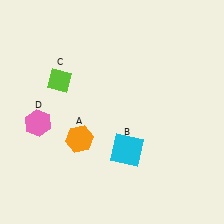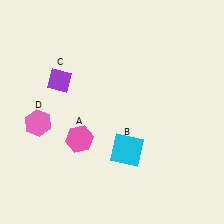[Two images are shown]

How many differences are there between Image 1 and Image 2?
There are 2 differences between the two images.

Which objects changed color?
A changed from orange to pink. C changed from lime to purple.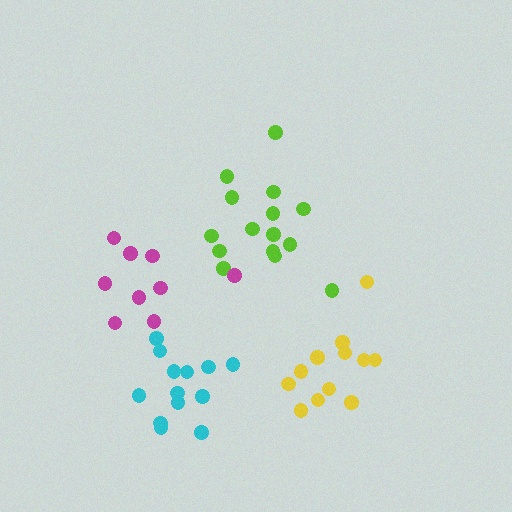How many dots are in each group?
Group 1: 13 dots, Group 2: 15 dots, Group 3: 9 dots, Group 4: 12 dots (49 total).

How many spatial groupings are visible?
There are 4 spatial groupings.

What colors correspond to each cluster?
The clusters are colored: cyan, lime, magenta, yellow.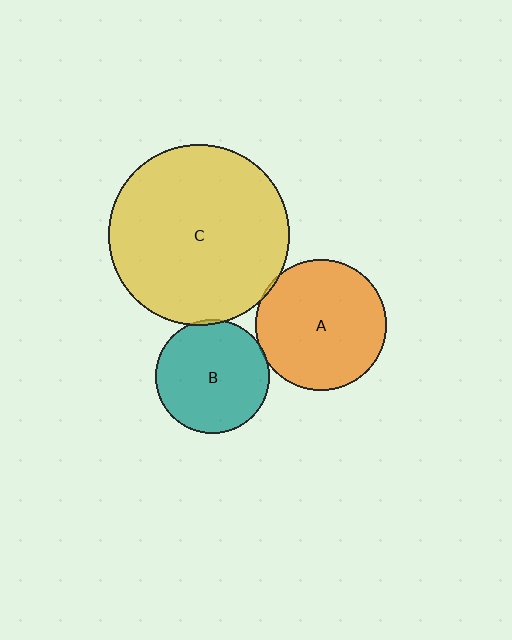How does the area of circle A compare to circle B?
Approximately 1.3 times.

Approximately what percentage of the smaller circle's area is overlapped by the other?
Approximately 5%.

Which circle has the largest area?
Circle C (yellow).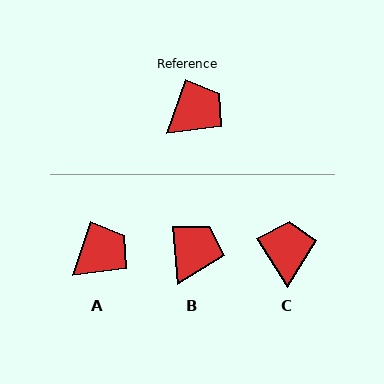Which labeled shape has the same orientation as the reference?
A.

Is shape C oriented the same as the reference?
No, it is off by about 51 degrees.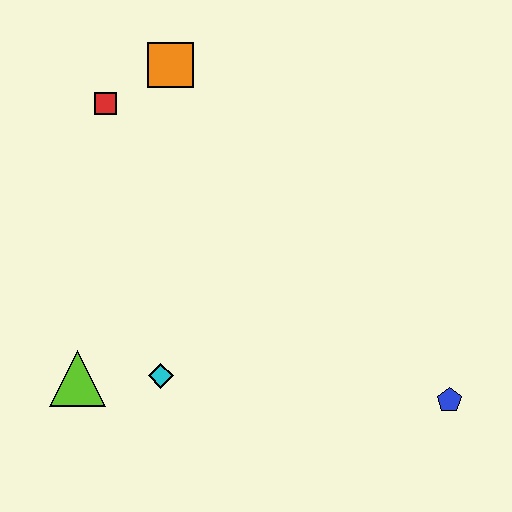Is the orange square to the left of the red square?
No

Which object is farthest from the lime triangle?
The blue pentagon is farthest from the lime triangle.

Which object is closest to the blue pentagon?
The cyan diamond is closest to the blue pentagon.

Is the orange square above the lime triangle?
Yes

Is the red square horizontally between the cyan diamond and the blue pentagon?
No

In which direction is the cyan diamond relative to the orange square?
The cyan diamond is below the orange square.